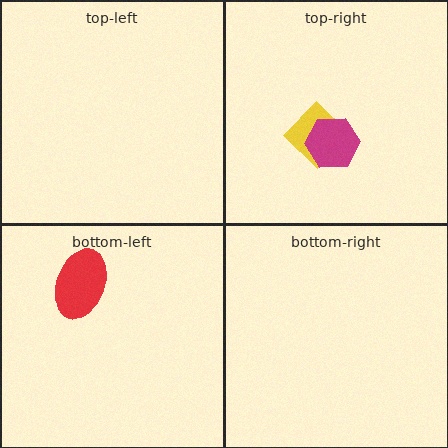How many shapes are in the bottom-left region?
1.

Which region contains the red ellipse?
The bottom-left region.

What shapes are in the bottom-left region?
The red ellipse.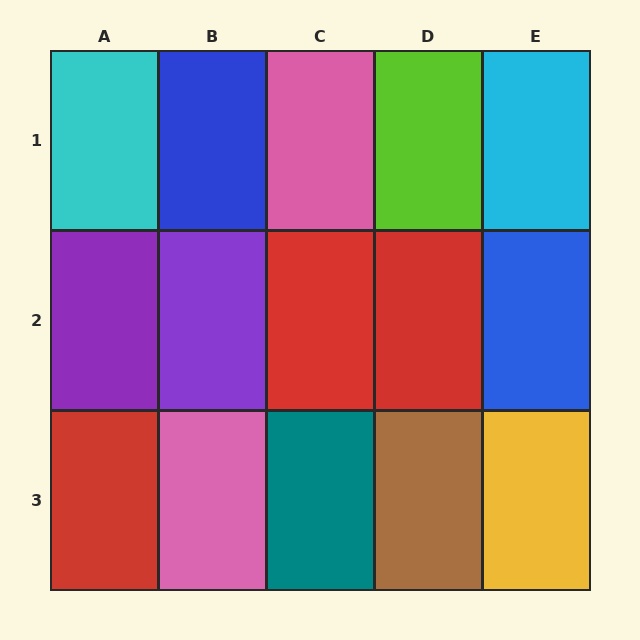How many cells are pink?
2 cells are pink.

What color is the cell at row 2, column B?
Purple.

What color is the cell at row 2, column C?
Red.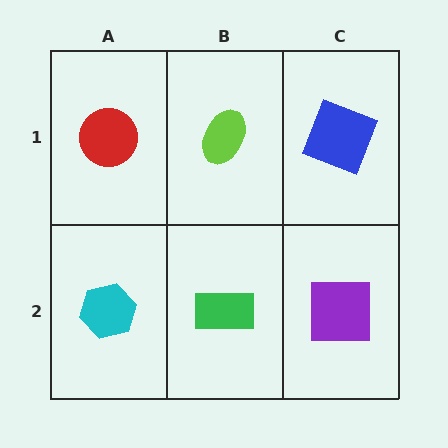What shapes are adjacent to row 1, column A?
A cyan hexagon (row 2, column A), a lime ellipse (row 1, column B).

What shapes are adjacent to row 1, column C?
A purple square (row 2, column C), a lime ellipse (row 1, column B).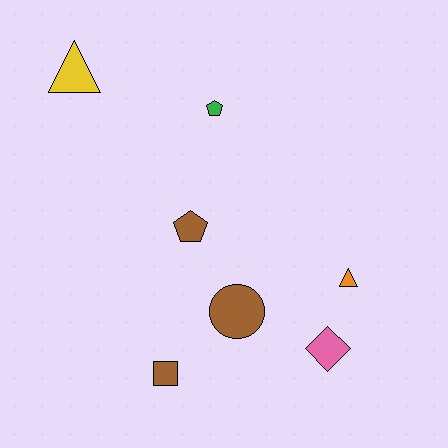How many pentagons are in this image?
There are 2 pentagons.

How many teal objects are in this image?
There are no teal objects.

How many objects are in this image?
There are 7 objects.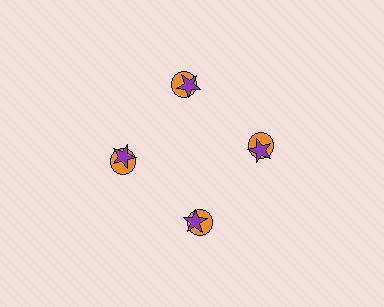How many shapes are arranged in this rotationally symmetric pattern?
There are 8 shapes, arranged in 4 groups of 2.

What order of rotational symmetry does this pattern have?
This pattern has 4-fold rotational symmetry.